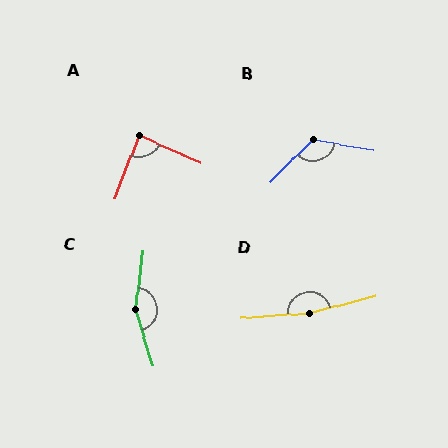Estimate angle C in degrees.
Approximately 156 degrees.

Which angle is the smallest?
A, at approximately 87 degrees.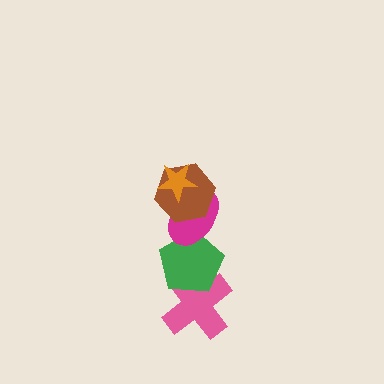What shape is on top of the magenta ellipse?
The brown hexagon is on top of the magenta ellipse.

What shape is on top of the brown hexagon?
The orange star is on top of the brown hexagon.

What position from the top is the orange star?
The orange star is 1st from the top.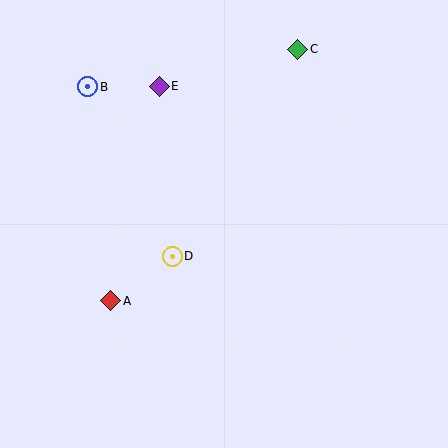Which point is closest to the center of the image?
Point D at (172, 256) is closest to the center.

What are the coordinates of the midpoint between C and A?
The midpoint between C and A is at (204, 175).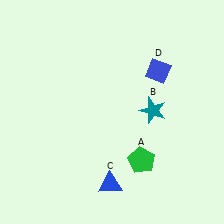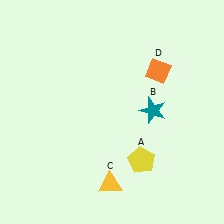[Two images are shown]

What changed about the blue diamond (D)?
In Image 1, D is blue. In Image 2, it changed to orange.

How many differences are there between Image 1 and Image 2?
There are 3 differences between the two images.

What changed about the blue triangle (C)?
In Image 1, C is blue. In Image 2, it changed to yellow.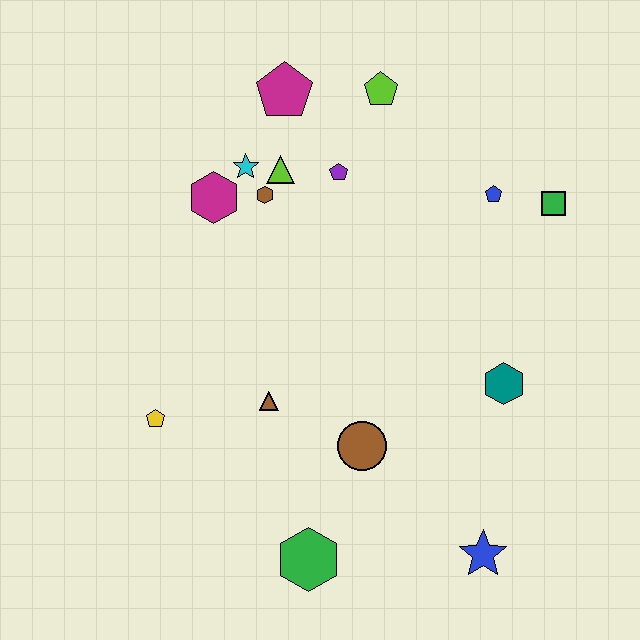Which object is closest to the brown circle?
The brown triangle is closest to the brown circle.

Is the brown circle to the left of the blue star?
Yes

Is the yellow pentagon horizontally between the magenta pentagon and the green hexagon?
No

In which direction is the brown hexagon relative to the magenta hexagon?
The brown hexagon is to the right of the magenta hexagon.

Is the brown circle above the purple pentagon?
No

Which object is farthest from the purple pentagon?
The blue star is farthest from the purple pentagon.